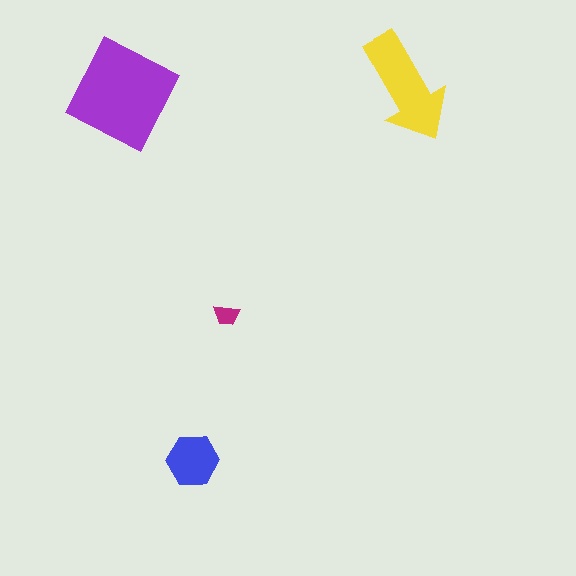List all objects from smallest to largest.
The magenta trapezoid, the blue hexagon, the yellow arrow, the purple diamond.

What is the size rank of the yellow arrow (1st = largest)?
2nd.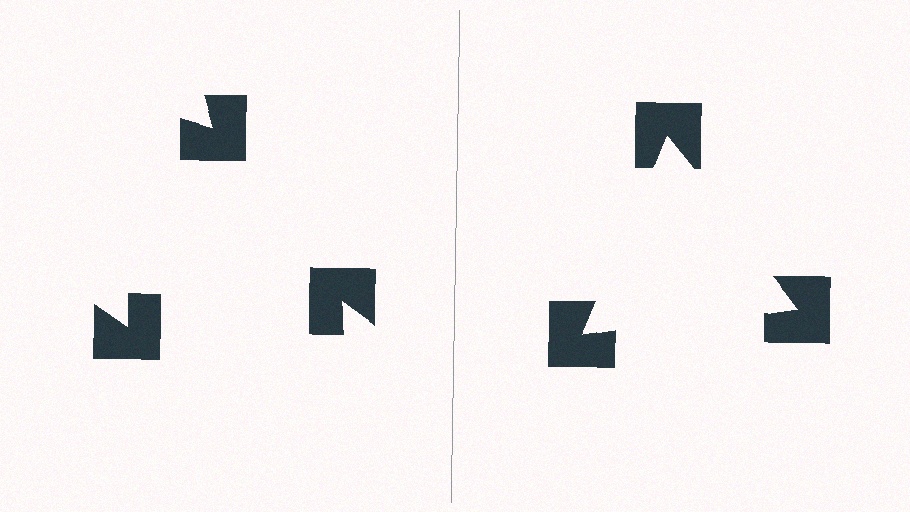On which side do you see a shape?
An illusory triangle appears on the right side. On the left side the wedge cuts are rotated, so no coherent shape forms.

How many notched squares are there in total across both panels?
6 — 3 on each side.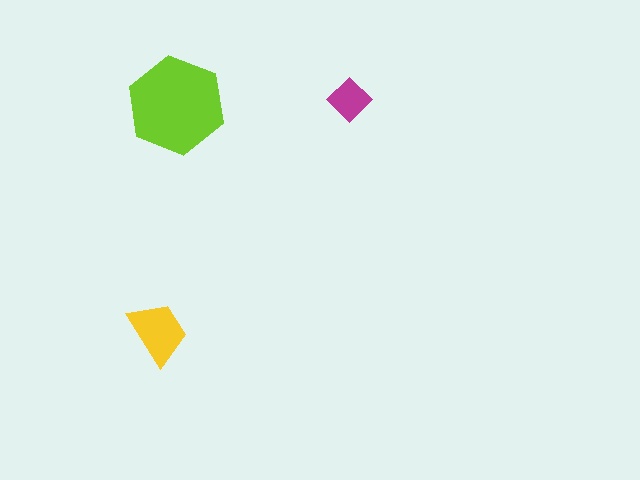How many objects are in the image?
There are 3 objects in the image.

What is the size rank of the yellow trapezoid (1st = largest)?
2nd.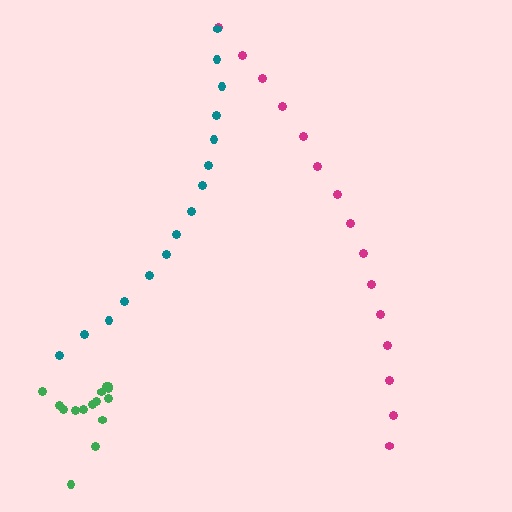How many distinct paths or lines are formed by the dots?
There are 3 distinct paths.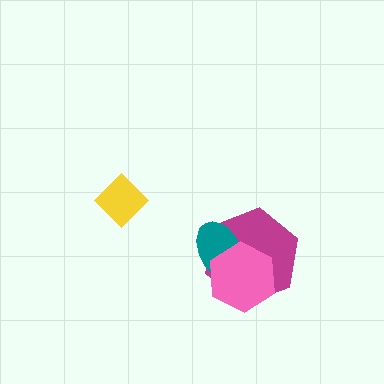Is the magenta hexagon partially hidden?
Yes, it is partially covered by another shape.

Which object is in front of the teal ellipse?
The pink hexagon is in front of the teal ellipse.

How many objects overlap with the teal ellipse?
2 objects overlap with the teal ellipse.